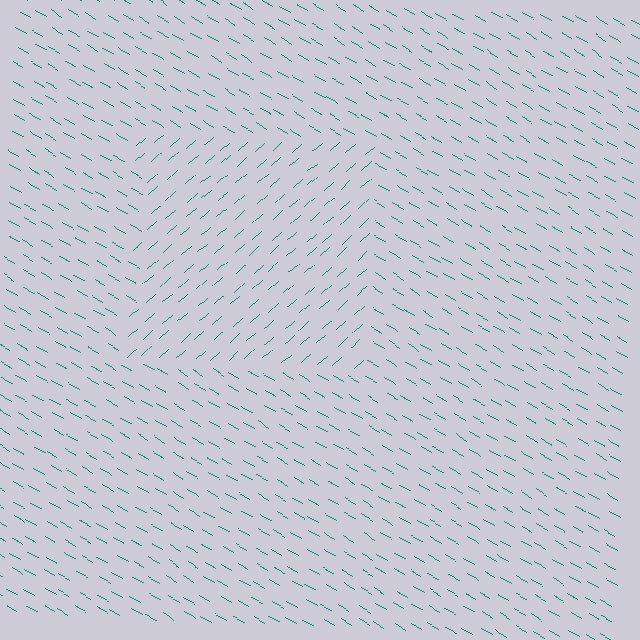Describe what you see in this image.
The image is filled with small teal line segments. A rectangle region in the image has lines oriented differently from the surrounding lines, creating a visible texture boundary.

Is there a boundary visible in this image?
Yes, there is a texture boundary formed by a change in line orientation.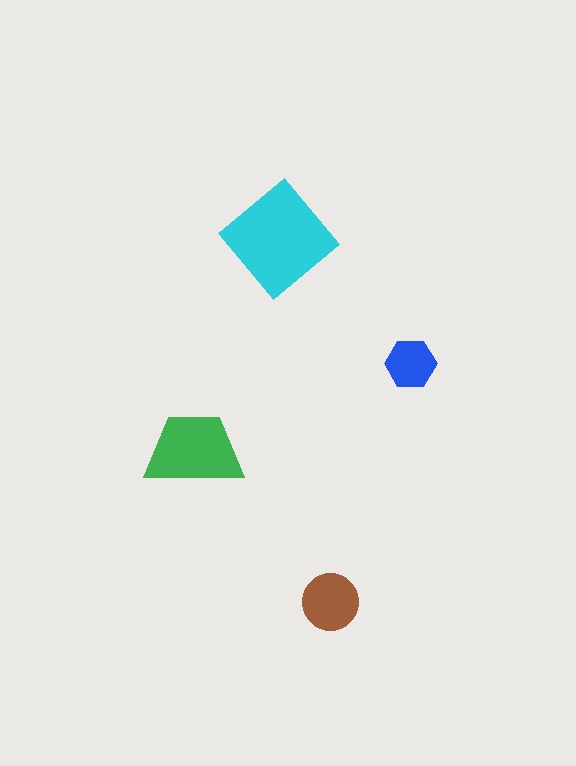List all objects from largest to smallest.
The cyan diamond, the green trapezoid, the brown circle, the blue hexagon.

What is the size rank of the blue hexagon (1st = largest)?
4th.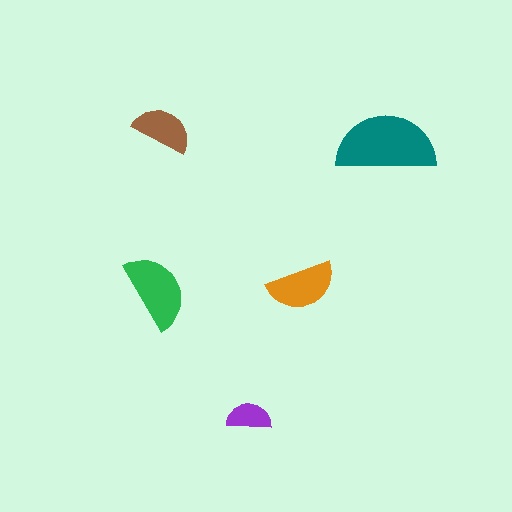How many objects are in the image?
There are 5 objects in the image.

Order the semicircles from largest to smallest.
the teal one, the green one, the orange one, the brown one, the purple one.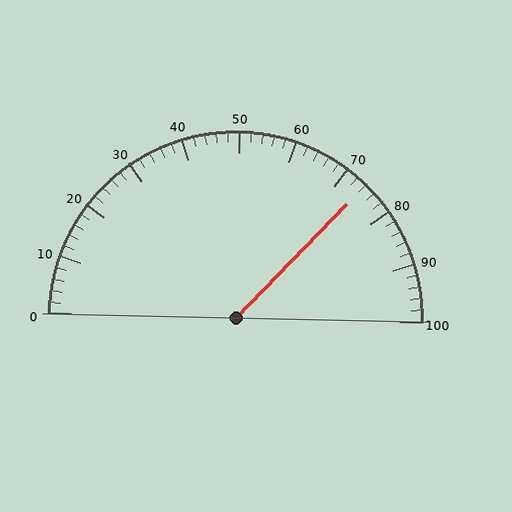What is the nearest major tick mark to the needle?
The nearest major tick mark is 70.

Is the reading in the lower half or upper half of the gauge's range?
The reading is in the upper half of the range (0 to 100).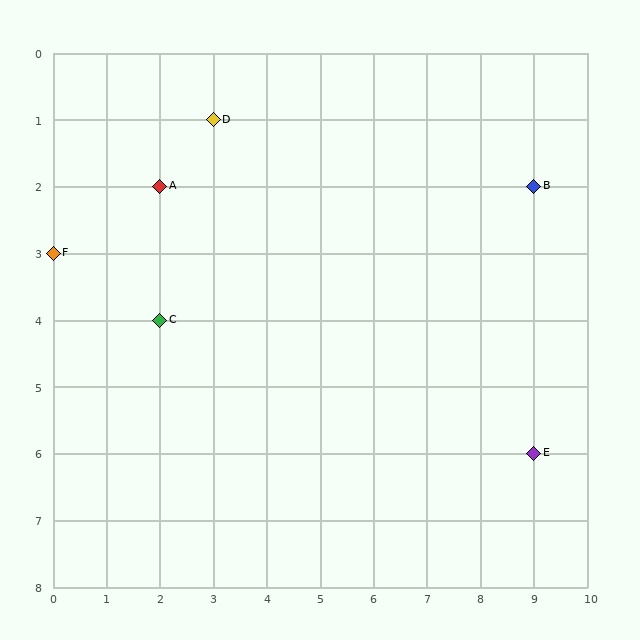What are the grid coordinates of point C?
Point C is at grid coordinates (2, 4).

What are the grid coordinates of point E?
Point E is at grid coordinates (9, 6).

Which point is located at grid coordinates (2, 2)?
Point A is at (2, 2).